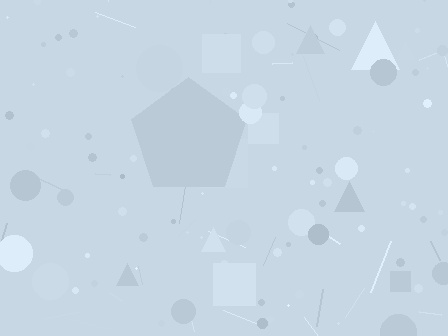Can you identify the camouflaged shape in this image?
The camouflaged shape is a pentagon.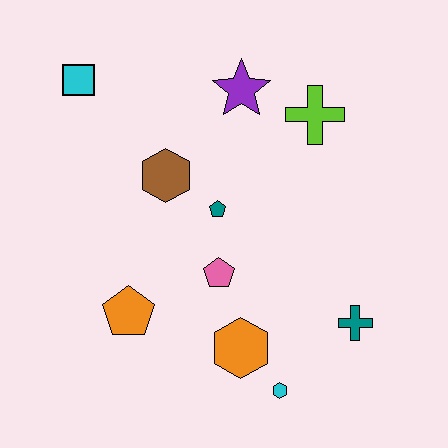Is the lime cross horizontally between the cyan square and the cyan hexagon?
No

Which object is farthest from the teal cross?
The cyan square is farthest from the teal cross.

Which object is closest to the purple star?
The lime cross is closest to the purple star.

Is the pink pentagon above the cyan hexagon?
Yes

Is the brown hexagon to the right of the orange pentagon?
Yes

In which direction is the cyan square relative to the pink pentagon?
The cyan square is above the pink pentagon.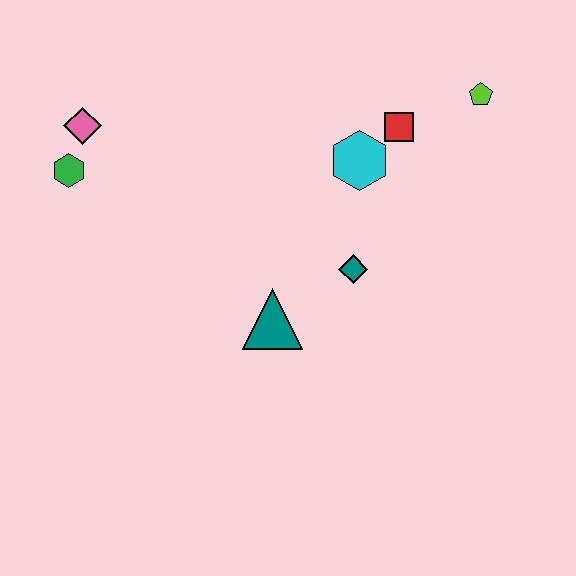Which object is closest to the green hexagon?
The pink diamond is closest to the green hexagon.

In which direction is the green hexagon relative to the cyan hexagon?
The green hexagon is to the left of the cyan hexagon.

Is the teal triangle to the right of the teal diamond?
No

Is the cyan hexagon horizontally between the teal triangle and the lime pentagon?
Yes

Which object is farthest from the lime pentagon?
The green hexagon is farthest from the lime pentagon.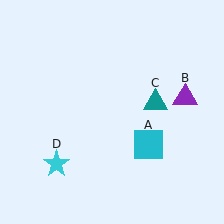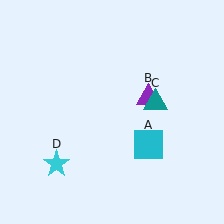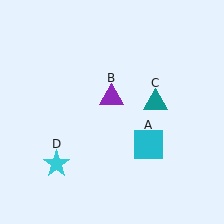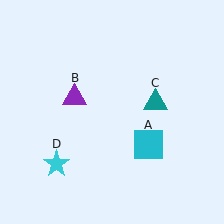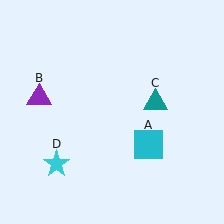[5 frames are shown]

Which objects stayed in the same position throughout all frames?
Cyan square (object A) and teal triangle (object C) and cyan star (object D) remained stationary.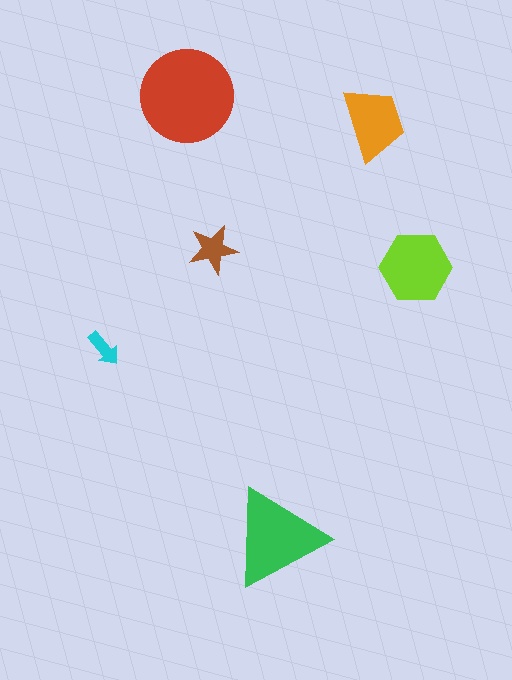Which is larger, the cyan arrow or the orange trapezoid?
The orange trapezoid.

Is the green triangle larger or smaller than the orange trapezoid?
Larger.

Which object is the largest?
The red circle.